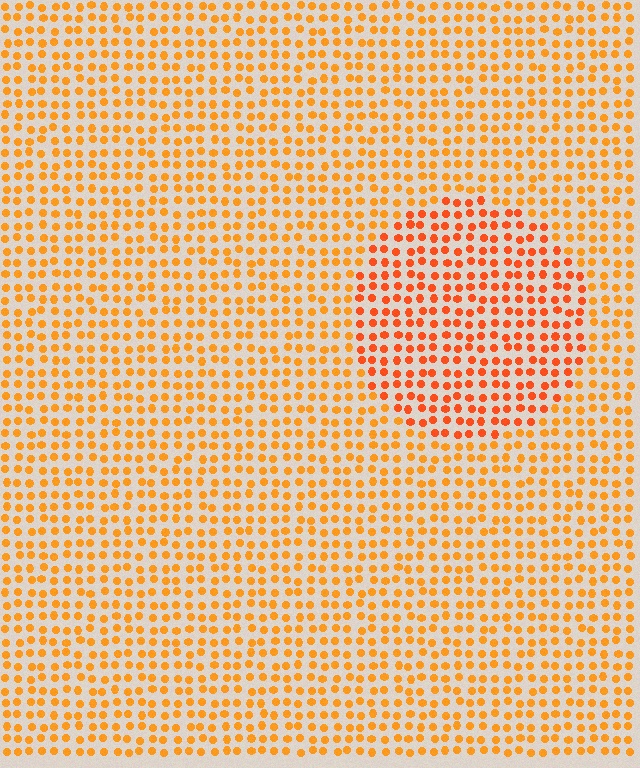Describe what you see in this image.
The image is filled with small orange elements in a uniform arrangement. A circle-shaped region is visible where the elements are tinted to a slightly different hue, forming a subtle color boundary.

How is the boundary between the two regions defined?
The boundary is defined purely by a slight shift in hue (about 20 degrees). Spacing, size, and orientation are identical on both sides.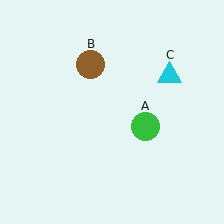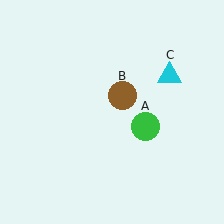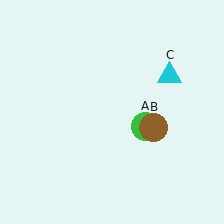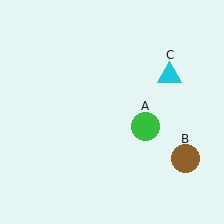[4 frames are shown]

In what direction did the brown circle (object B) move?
The brown circle (object B) moved down and to the right.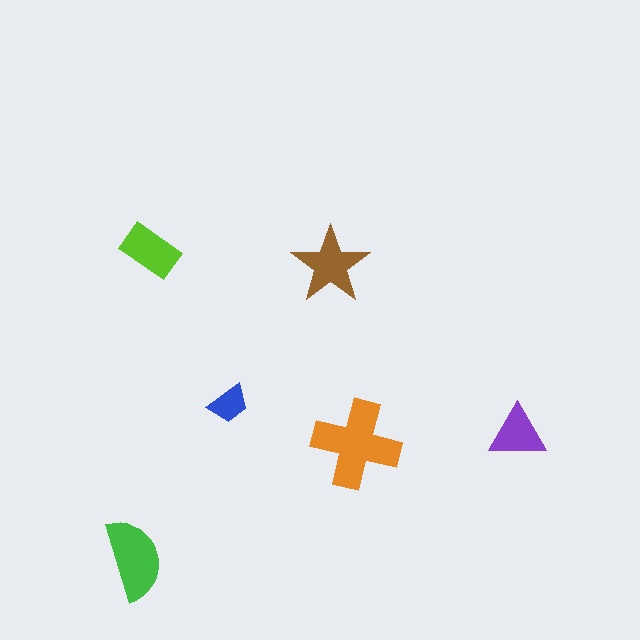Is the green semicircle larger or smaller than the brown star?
Larger.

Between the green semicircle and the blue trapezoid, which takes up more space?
The green semicircle.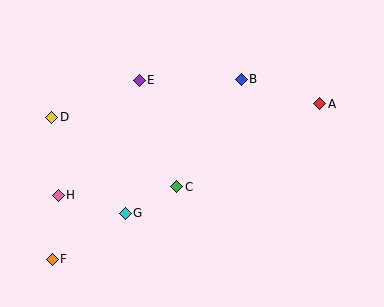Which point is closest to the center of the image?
Point C at (177, 187) is closest to the center.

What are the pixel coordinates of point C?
Point C is at (177, 187).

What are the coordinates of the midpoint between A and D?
The midpoint between A and D is at (186, 111).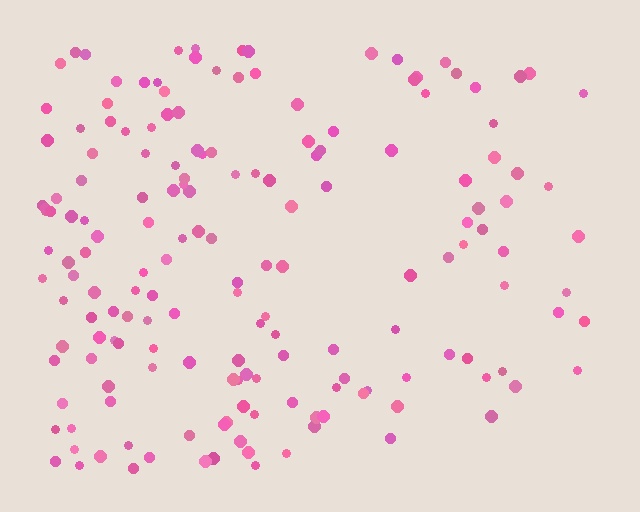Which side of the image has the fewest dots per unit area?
The right.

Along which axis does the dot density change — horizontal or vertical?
Horizontal.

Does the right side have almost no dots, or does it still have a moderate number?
Still a moderate number, just noticeably fewer than the left.